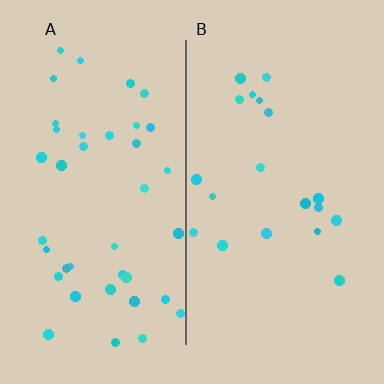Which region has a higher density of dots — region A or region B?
A (the left).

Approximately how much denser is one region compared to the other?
Approximately 2.1× — region A over region B.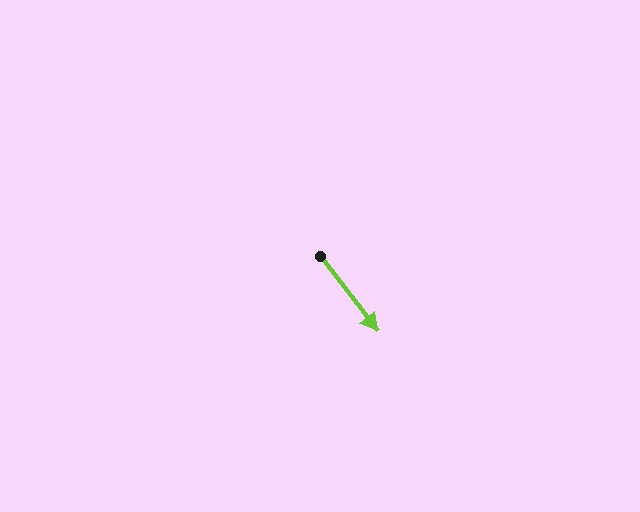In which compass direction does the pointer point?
Southeast.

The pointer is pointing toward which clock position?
Roughly 5 o'clock.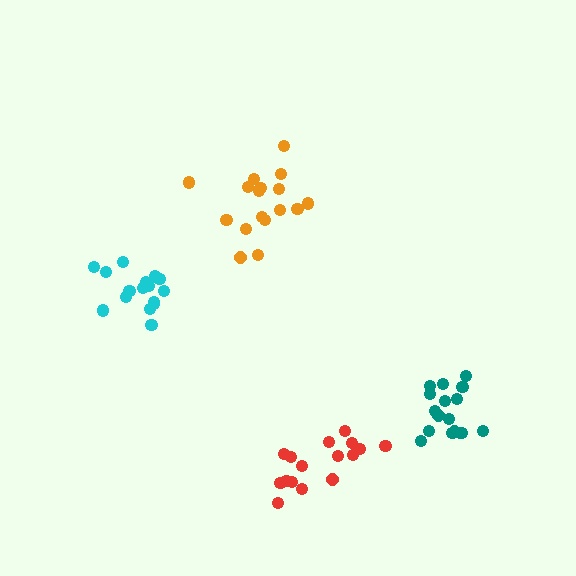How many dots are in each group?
Group 1: 17 dots, Group 2: 16 dots, Group 3: 17 dots, Group 4: 16 dots (66 total).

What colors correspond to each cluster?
The clusters are colored: orange, cyan, teal, red.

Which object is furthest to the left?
The cyan cluster is leftmost.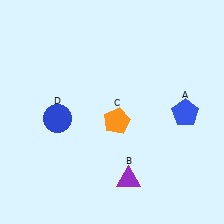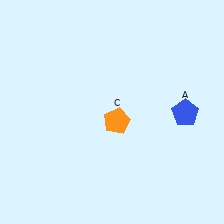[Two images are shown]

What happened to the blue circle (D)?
The blue circle (D) was removed in Image 2. It was in the bottom-left area of Image 1.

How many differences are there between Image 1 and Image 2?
There are 2 differences between the two images.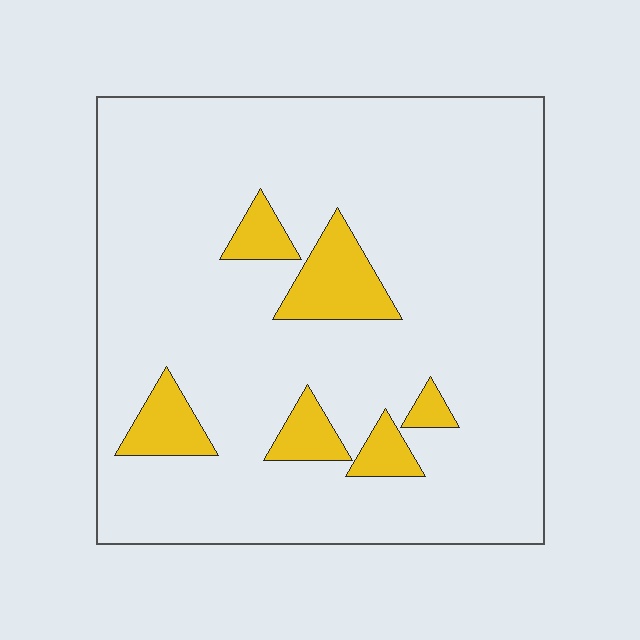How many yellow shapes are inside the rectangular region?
6.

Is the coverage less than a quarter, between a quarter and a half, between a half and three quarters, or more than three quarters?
Less than a quarter.